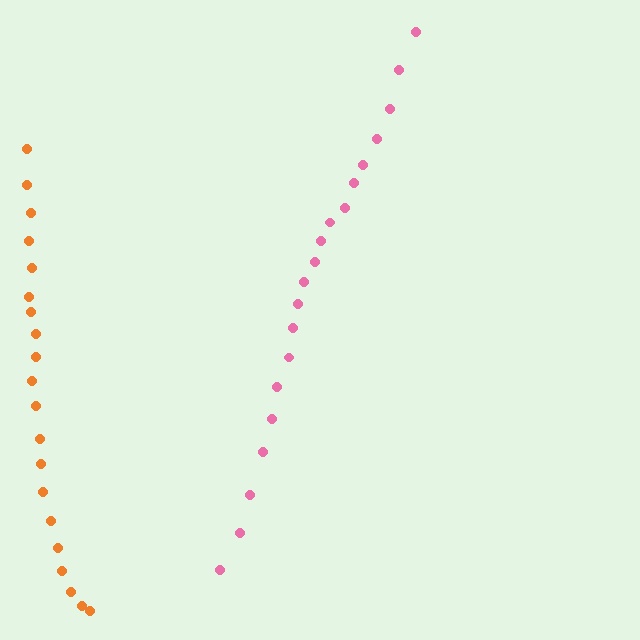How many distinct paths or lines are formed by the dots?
There are 2 distinct paths.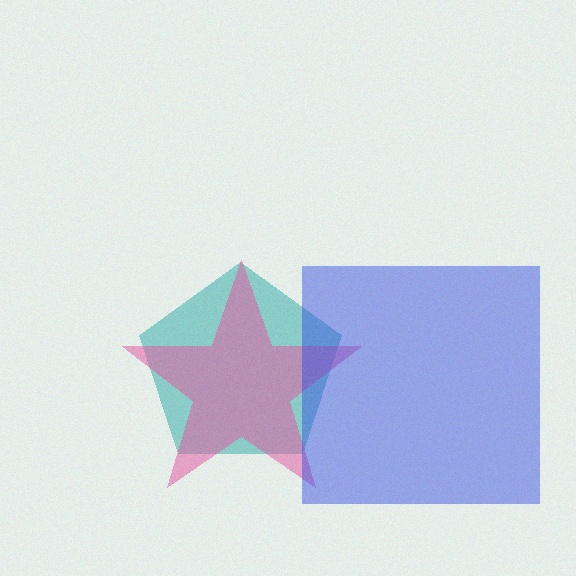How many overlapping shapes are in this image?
There are 3 overlapping shapes in the image.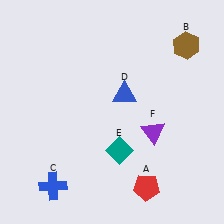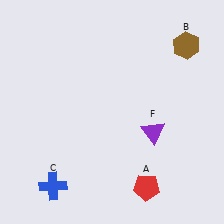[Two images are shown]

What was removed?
The teal diamond (E), the blue triangle (D) were removed in Image 2.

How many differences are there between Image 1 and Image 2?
There are 2 differences between the two images.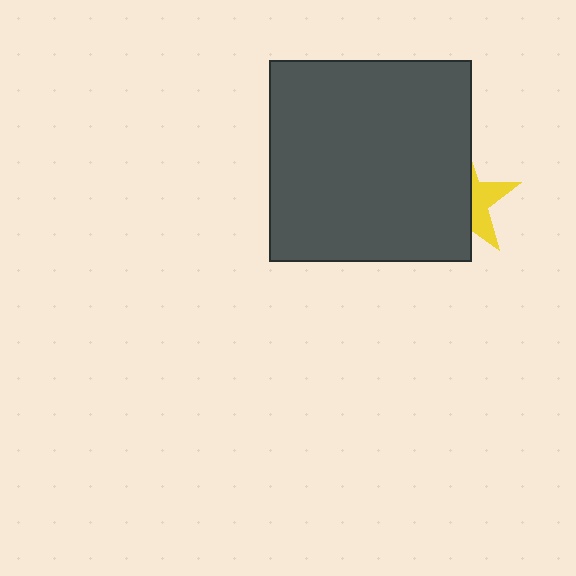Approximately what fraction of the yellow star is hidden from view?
Roughly 63% of the yellow star is hidden behind the dark gray square.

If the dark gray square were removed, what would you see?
You would see the complete yellow star.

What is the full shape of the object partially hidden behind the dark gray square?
The partially hidden object is a yellow star.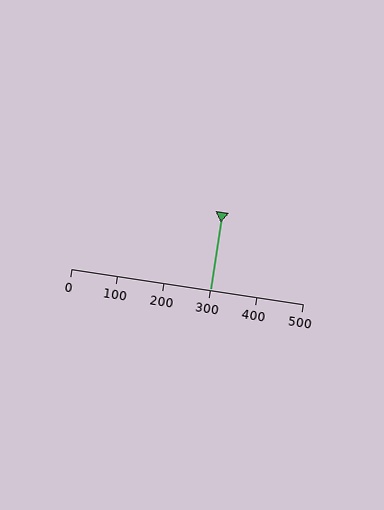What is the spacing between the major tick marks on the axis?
The major ticks are spaced 100 apart.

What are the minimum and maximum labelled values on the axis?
The axis runs from 0 to 500.